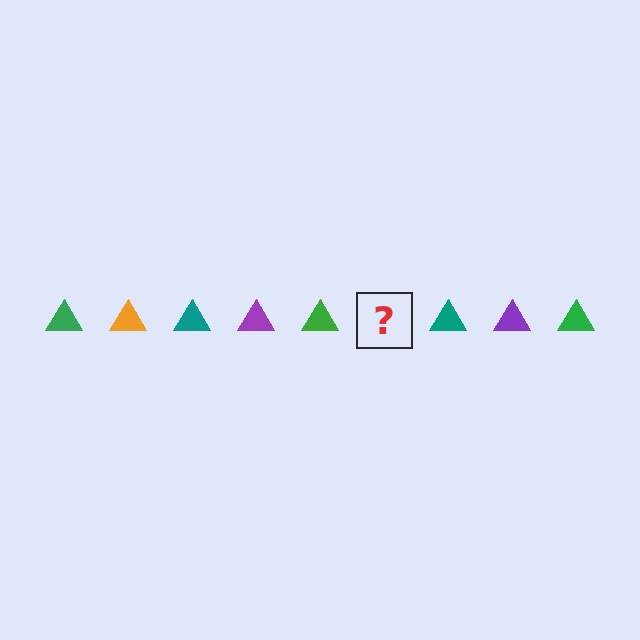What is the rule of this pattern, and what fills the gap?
The rule is that the pattern cycles through green, orange, teal, purple triangles. The gap should be filled with an orange triangle.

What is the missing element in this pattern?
The missing element is an orange triangle.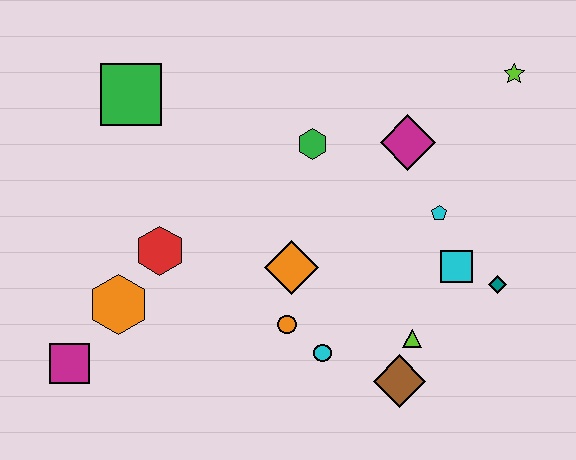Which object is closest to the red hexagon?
The orange hexagon is closest to the red hexagon.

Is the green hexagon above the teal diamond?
Yes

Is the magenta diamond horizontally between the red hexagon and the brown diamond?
No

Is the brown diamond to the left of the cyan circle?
No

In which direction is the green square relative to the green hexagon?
The green square is to the left of the green hexagon.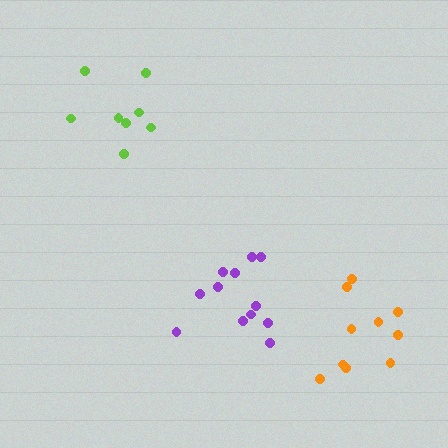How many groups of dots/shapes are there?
There are 3 groups.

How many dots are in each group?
Group 1: 12 dots, Group 2: 8 dots, Group 3: 10 dots (30 total).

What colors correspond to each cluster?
The clusters are colored: purple, lime, orange.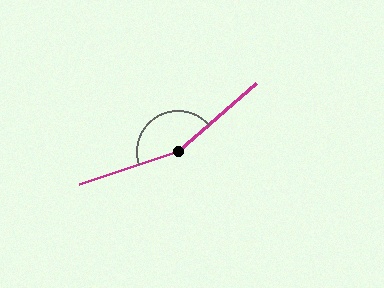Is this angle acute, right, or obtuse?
It is obtuse.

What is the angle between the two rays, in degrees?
Approximately 157 degrees.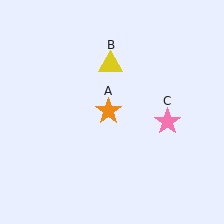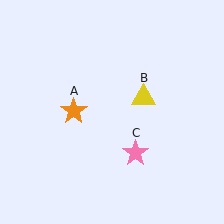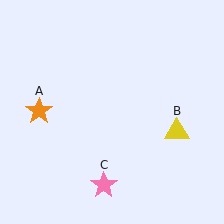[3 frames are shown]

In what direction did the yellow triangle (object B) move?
The yellow triangle (object B) moved down and to the right.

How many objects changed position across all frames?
3 objects changed position: orange star (object A), yellow triangle (object B), pink star (object C).